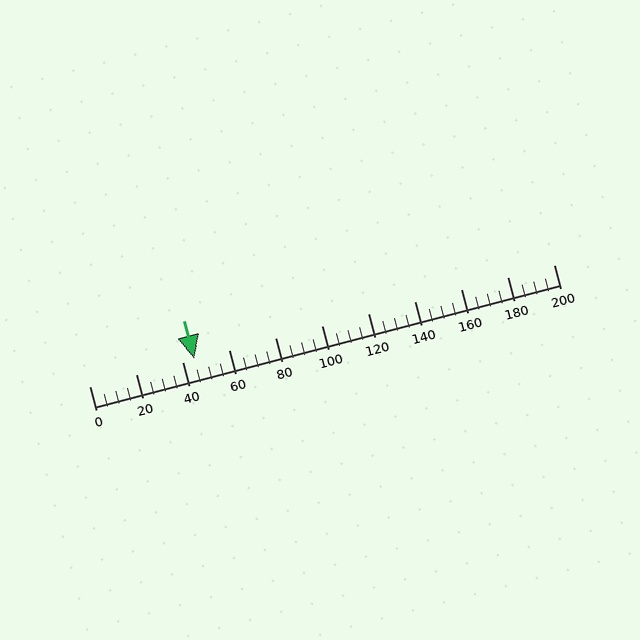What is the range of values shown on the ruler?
The ruler shows values from 0 to 200.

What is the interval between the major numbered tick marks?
The major tick marks are spaced 20 units apart.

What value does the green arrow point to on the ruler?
The green arrow points to approximately 45.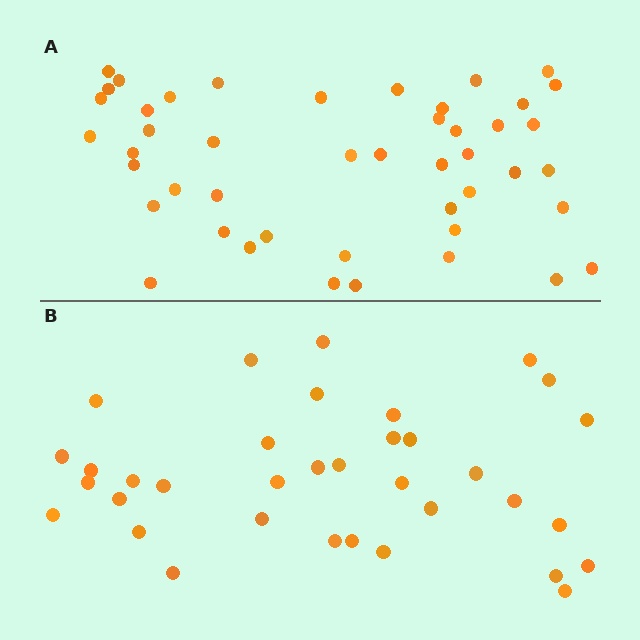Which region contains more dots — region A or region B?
Region A (the top region) has more dots.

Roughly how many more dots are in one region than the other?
Region A has roughly 12 or so more dots than region B.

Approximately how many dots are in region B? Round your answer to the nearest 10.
About 40 dots. (The exact count is 35, which rounds to 40.)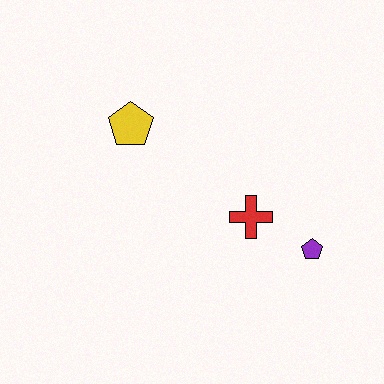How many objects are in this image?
There are 3 objects.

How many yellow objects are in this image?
There is 1 yellow object.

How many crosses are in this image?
There is 1 cross.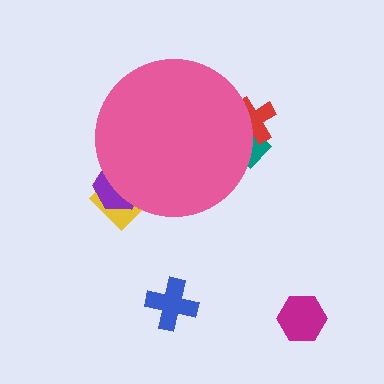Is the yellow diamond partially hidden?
Yes, the yellow diamond is partially hidden behind the pink circle.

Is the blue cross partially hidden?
No, the blue cross is fully visible.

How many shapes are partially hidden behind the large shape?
4 shapes are partially hidden.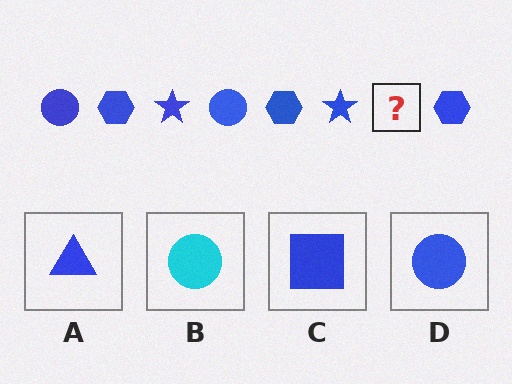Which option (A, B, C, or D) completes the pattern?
D.